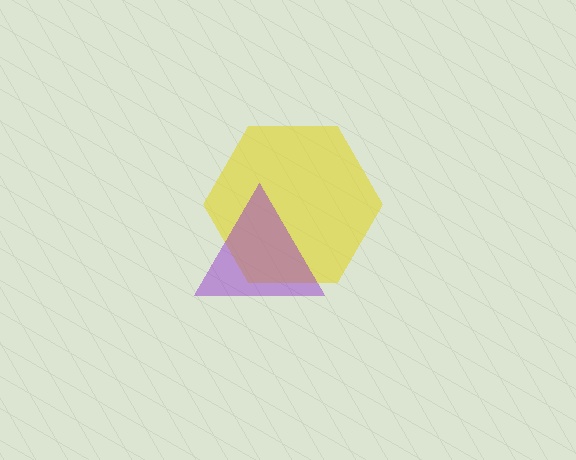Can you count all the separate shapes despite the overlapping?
Yes, there are 2 separate shapes.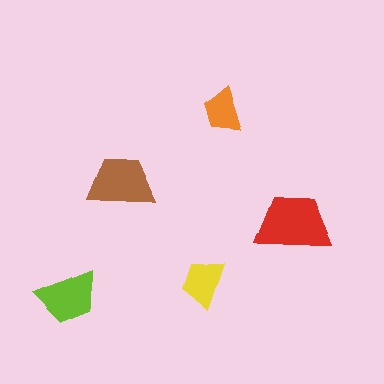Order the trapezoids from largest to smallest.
the red one, the brown one, the lime one, the yellow one, the orange one.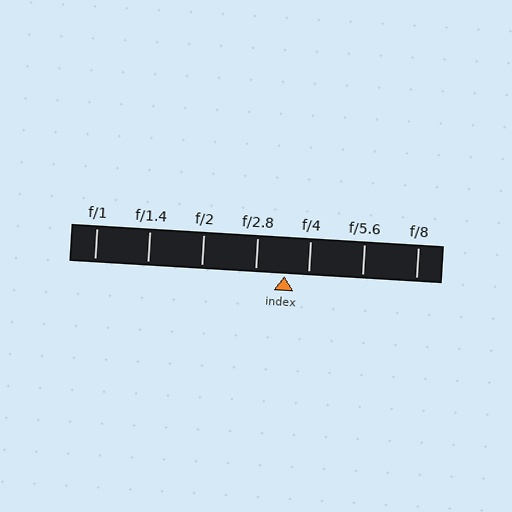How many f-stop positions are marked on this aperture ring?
There are 7 f-stop positions marked.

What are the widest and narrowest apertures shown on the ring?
The widest aperture shown is f/1 and the narrowest is f/8.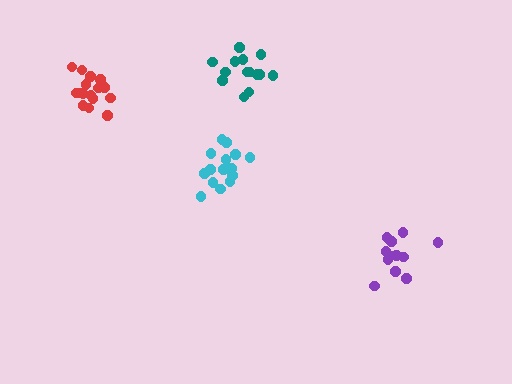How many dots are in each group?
Group 1: 12 dots, Group 2: 15 dots, Group 3: 14 dots, Group 4: 17 dots (58 total).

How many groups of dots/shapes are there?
There are 4 groups.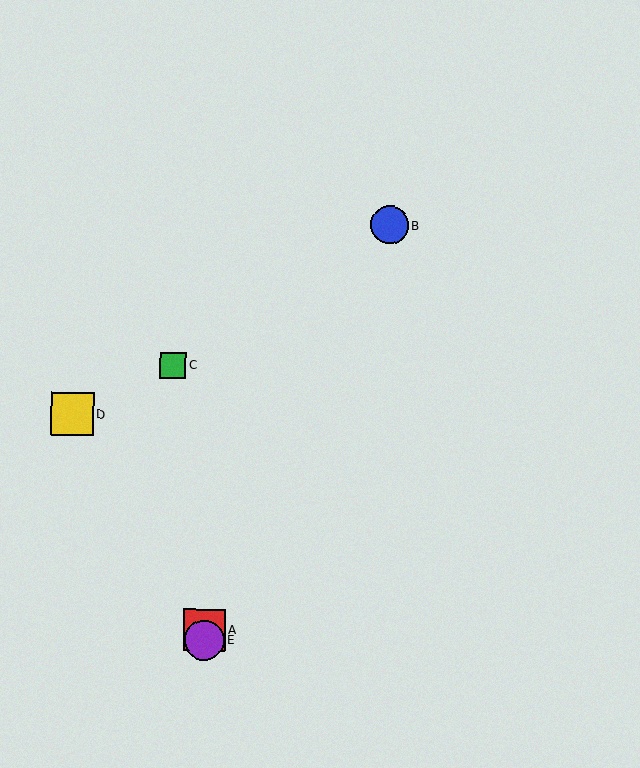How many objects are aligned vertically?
2 objects (A, E) are aligned vertically.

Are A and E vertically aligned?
Yes, both are at x≈204.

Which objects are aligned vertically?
Objects A, E are aligned vertically.